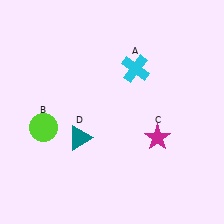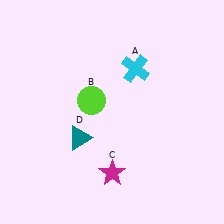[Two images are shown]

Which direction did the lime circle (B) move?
The lime circle (B) moved right.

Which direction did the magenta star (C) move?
The magenta star (C) moved left.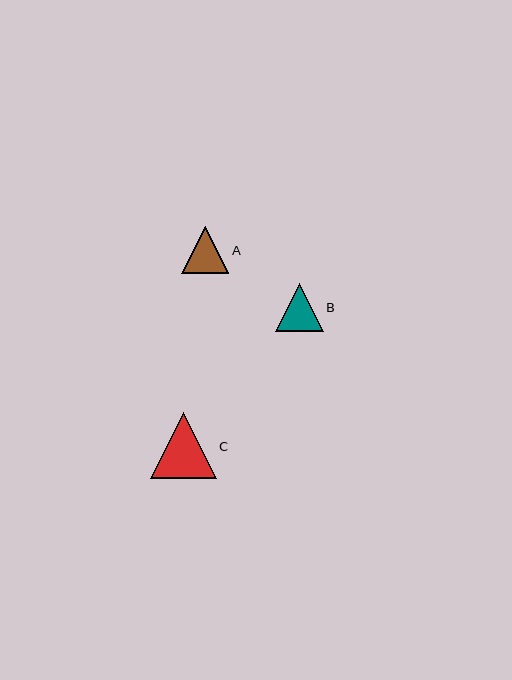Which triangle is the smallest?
Triangle A is the smallest with a size of approximately 47 pixels.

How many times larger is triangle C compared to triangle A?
Triangle C is approximately 1.4 times the size of triangle A.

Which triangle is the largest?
Triangle C is the largest with a size of approximately 65 pixels.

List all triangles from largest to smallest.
From largest to smallest: C, B, A.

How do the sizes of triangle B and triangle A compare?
Triangle B and triangle A are approximately the same size.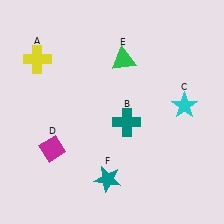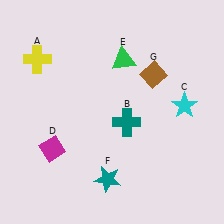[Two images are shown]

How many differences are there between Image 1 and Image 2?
There is 1 difference between the two images.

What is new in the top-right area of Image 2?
A brown diamond (G) was added in the top-right area of Image 2.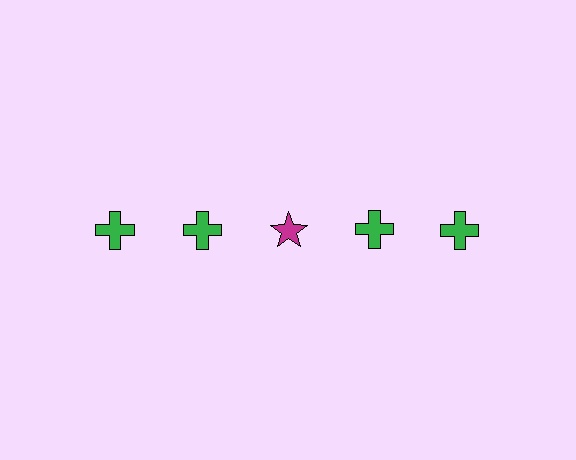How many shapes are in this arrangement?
There are 5 shapes arranged in a grid pattern.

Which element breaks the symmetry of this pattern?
The magenta star in the top row, center column breaks the symmetry. All other shapes are green crosses.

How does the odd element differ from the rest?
It differs in both color (magenta instead of green) and shape (star instead of cross).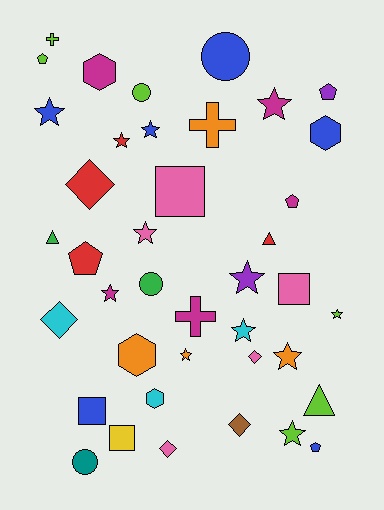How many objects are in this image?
There are 40 objects.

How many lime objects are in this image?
There are 6 lime objects.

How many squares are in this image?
There are 4 squares.